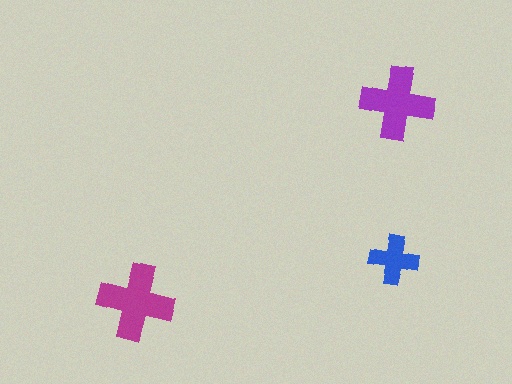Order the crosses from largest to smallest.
the magenta one, the purple one, the blue one.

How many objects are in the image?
There are 3 objects in the image.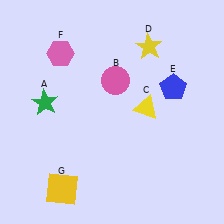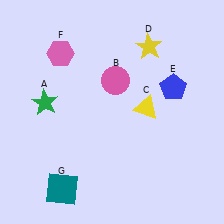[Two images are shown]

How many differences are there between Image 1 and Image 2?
There is 1 difference between the two images.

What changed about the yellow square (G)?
In Image 1, G is yellow. In Image 2, it changed to teal.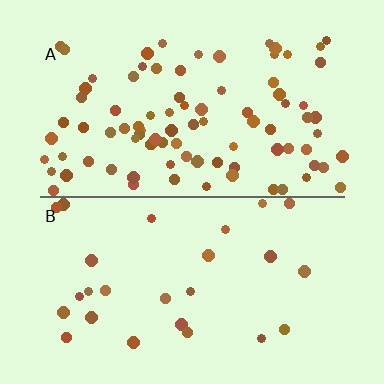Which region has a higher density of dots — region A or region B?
A (the top).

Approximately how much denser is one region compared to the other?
Approximately 3.3× — region A over region B.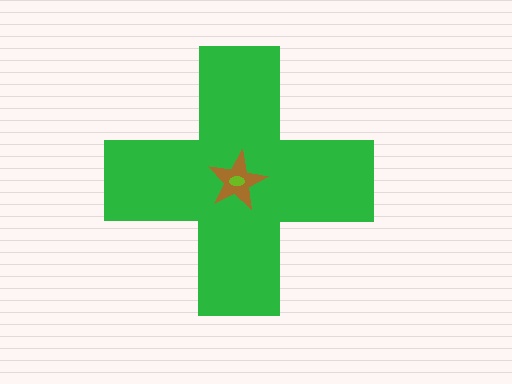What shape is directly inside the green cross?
The brown star.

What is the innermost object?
The lime ellipse.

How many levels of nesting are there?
3.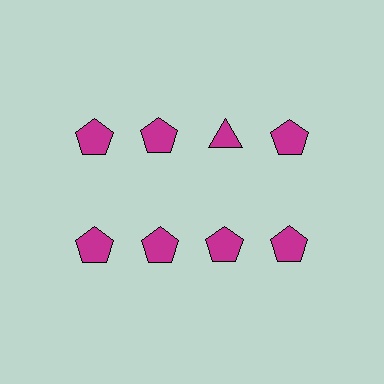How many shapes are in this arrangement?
There are 8 shapes arranged in a grid pattern.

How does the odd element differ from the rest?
It has a different shape: triangle instead of pentagon.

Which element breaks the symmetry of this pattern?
The magenta triangle in the top row, center column breaks the symmetry. All other shapes are magenta pentagons.